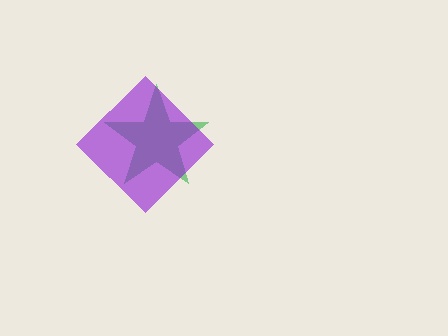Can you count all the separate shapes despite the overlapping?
Yes, there are 2 separate shapes.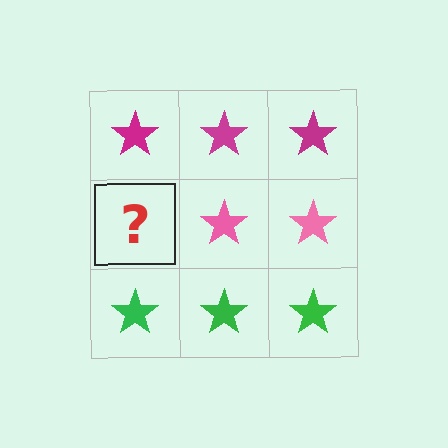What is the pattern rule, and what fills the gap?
The rule is that each row has a consistent color. The gap should be filled with a pink star.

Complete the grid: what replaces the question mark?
The question mark should be replaced with a pink star.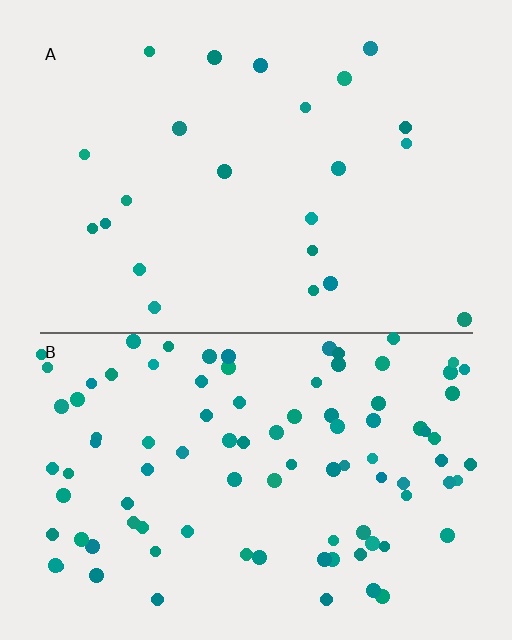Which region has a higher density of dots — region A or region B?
B (the bottom).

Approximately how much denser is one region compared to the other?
Approximately 4.1× — region B over region A.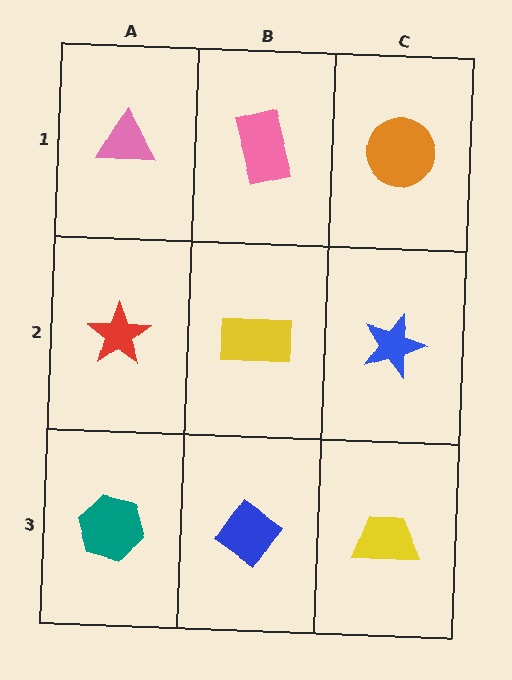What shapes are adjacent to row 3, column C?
A blue star (row 2, column C), a blue diamond (row 3, column B).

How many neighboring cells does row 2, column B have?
4.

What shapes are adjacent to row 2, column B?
A pink rectangle (row 1, column B), a blue diamond (row 3, column B), a red star (row 2, column A), a blue star (row 2, column C).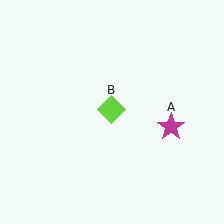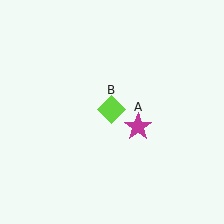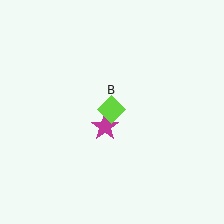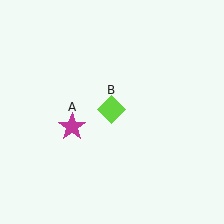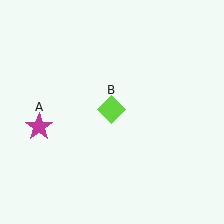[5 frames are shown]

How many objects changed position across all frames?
1 object changed position: magenta star (object A).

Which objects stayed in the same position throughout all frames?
Lime diamond (object B) remained stationary.